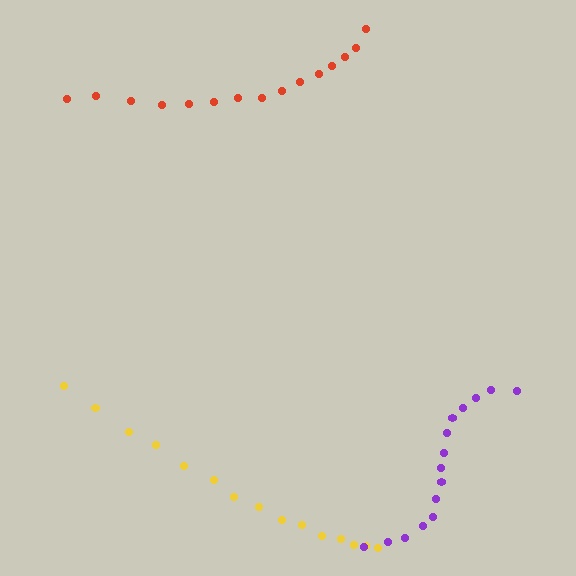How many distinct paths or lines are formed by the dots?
There are 3 distinct paths.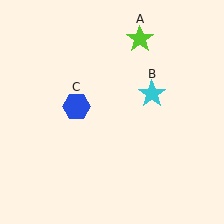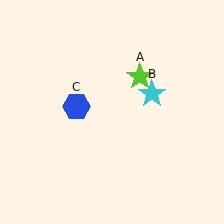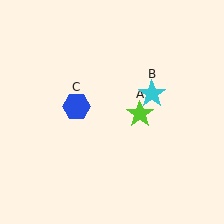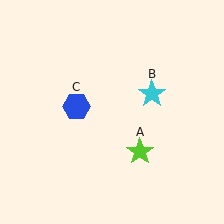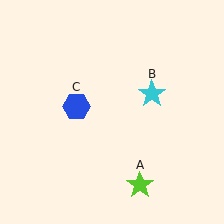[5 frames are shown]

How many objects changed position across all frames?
1 object changed position: lime star (object A).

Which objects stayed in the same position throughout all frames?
Cyan star (object B) and blue hexagon (object C) remained stationary.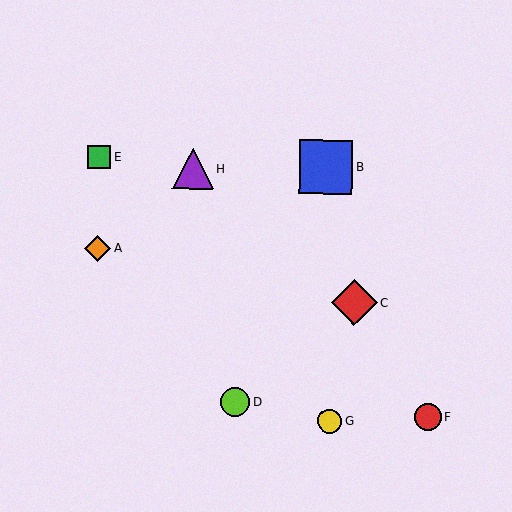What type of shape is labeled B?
Shape B is a blue square.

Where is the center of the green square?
The center of the green square is at (99, 156).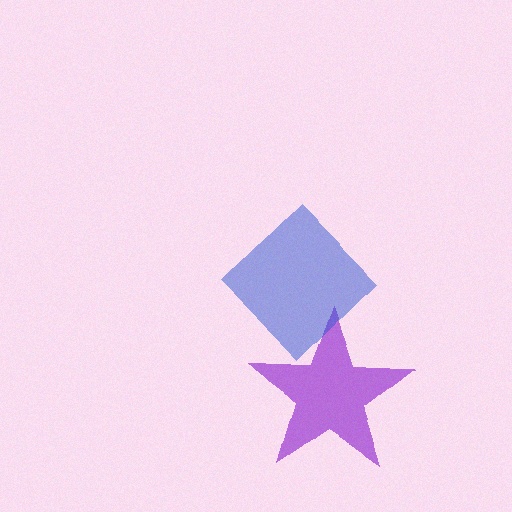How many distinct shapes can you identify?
There are 2 distinct shapes: a purple star, a blue diamond.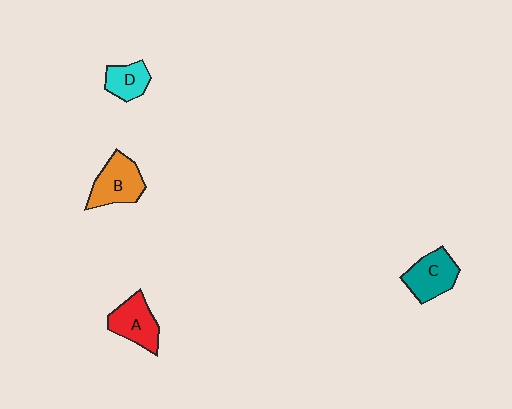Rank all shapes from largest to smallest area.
From largest to smallest: B (orange), C (teal), A (red), D (cyan).